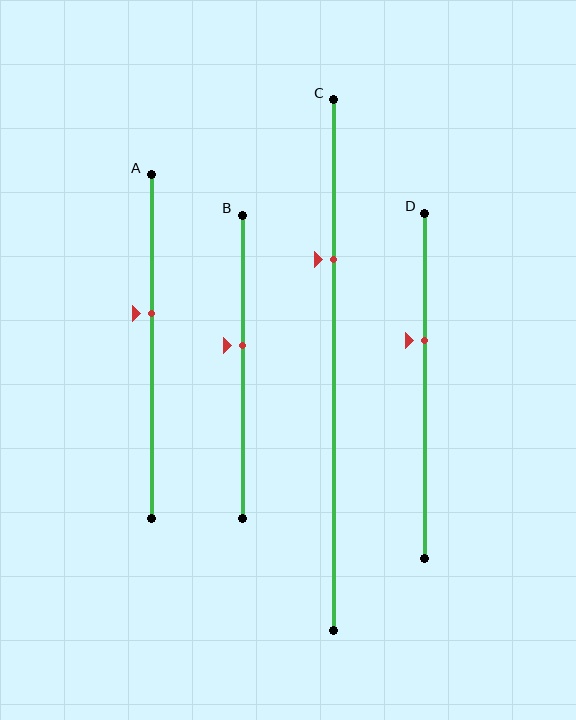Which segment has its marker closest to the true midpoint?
Segment B has its marker closest to the true midpoint.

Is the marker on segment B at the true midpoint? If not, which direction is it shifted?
No, the marker on segment B is shifted upward by about 7% of the segment length.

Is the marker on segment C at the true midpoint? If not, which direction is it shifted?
No, the marker on segment C is shifted upward by about 20% of the segment length.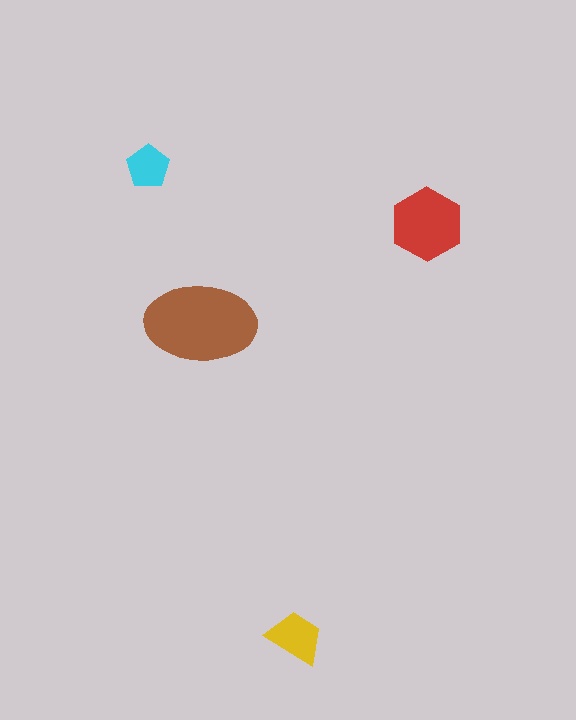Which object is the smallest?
The cyan pentagon.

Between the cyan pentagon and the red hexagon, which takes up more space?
The red hexagon.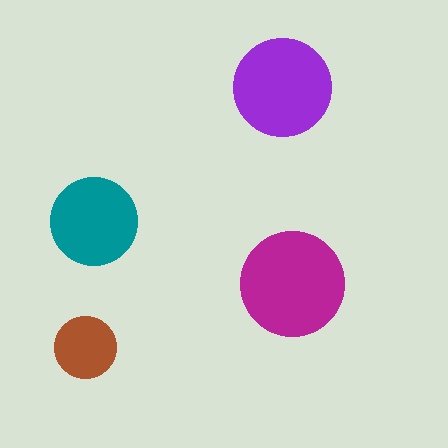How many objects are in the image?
There are 4 objects in the image.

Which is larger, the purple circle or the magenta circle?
The magenta one.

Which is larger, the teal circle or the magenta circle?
The magenta one.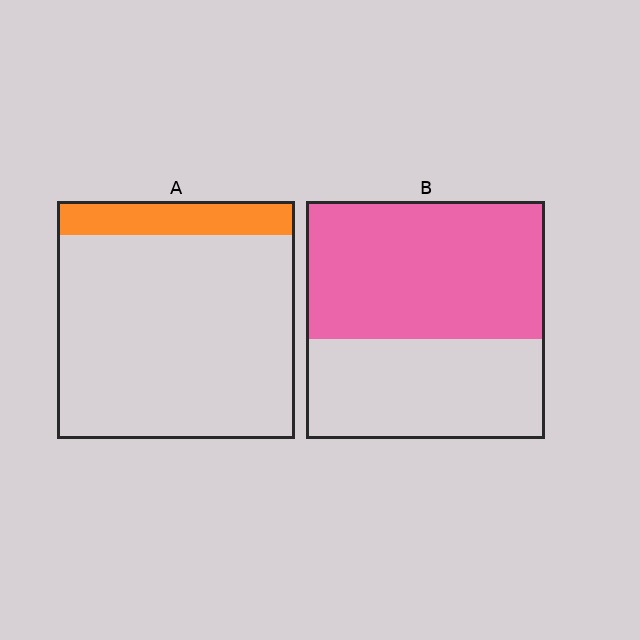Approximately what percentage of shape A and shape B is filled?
A is approximately 15% and B is approximately 60%.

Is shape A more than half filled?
No.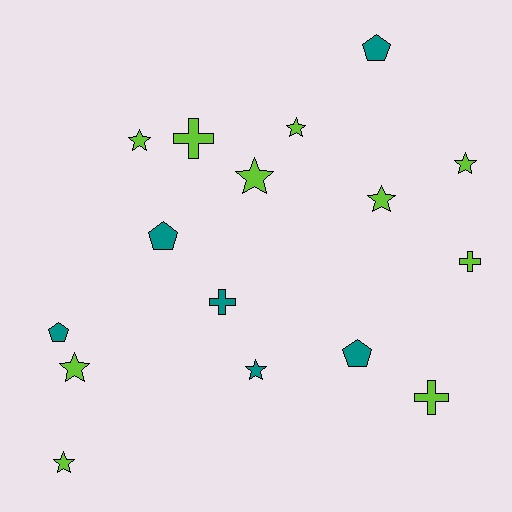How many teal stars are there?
There is 1 teal star.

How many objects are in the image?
There are 16 objects.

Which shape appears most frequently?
Star, with 8 objects.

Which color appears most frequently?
Lime, with 10 objects.